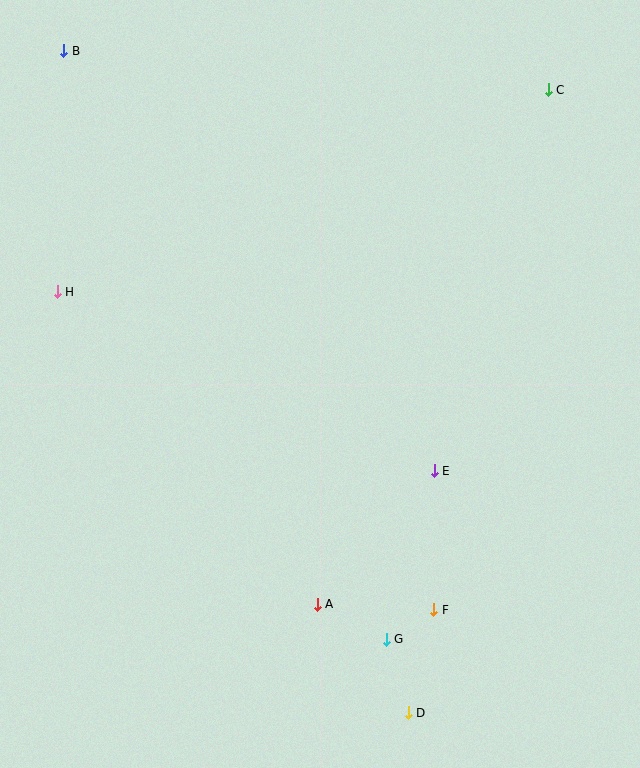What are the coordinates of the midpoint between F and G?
The midpoint between F and G is at (410, 625).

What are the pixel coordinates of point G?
Point G is at (386, 639).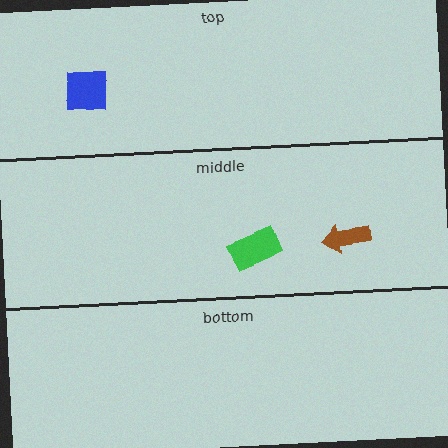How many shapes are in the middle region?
2.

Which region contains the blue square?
The top region.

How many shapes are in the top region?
1.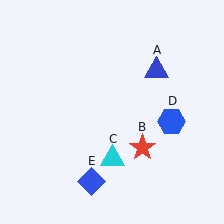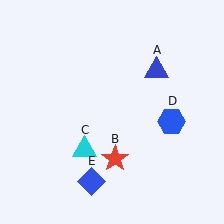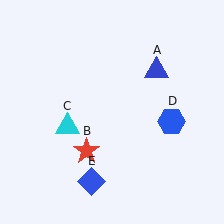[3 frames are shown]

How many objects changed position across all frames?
2 objects changed position: red star (object B), cyan triangle (object C).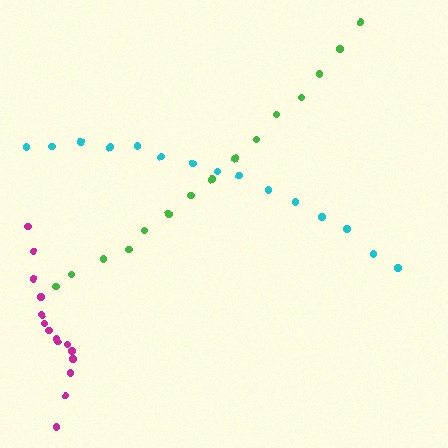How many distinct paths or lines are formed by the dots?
There are 3 distinct paths.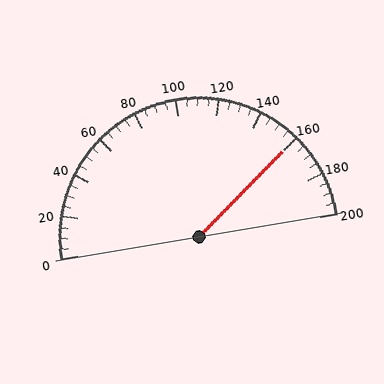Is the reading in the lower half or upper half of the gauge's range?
The reading is in the upper half of the range (0 to 200).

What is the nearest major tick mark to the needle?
The nearest major tick mark is 160.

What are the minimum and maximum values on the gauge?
The gauge ranges from 0 to 200.